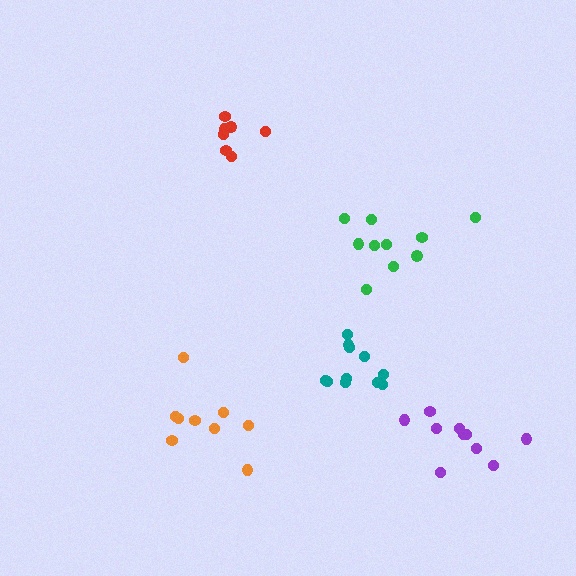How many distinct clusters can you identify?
There are 5 distinct clusters.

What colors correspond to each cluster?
The clusters are colored: orange, red, purple, green, teal.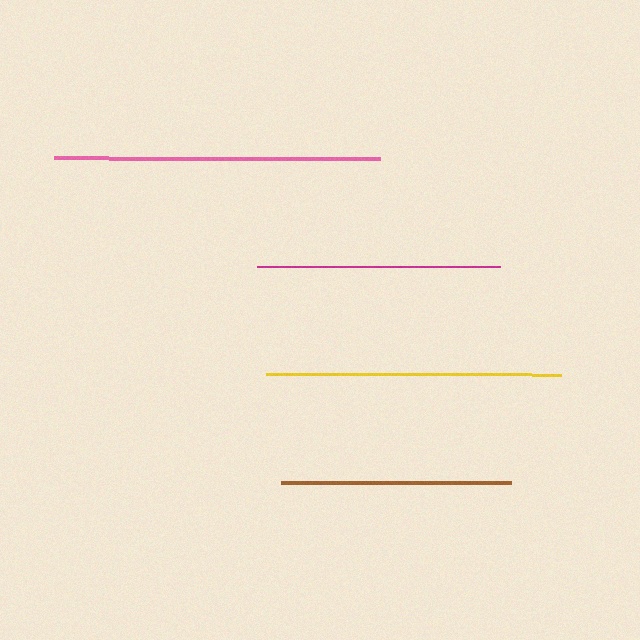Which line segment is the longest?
The pink line is the longest at approximately 326 pixels.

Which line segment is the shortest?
The brown line is the shortest at approximately 230 pixels.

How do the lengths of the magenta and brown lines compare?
The magenta and brown lines are approximately the same length.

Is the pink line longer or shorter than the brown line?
The pink line is longer than the brown line.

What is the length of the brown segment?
The brown segment is approximately 230 pixels long.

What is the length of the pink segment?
The pink segment is approximately 326 pixels long.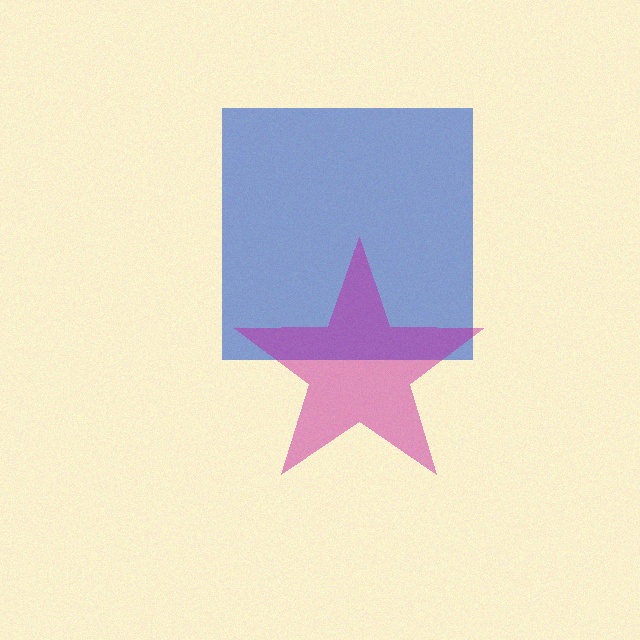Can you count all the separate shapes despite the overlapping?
Yes, there are 2 separate shapes.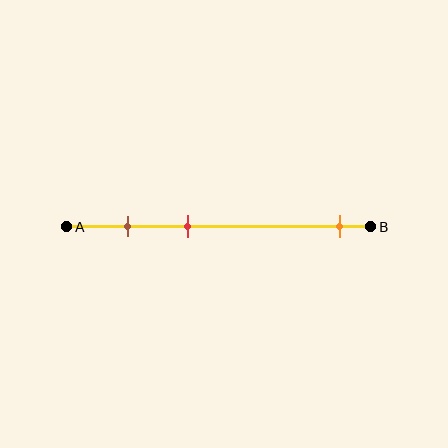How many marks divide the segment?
There are 3 marks dividing the segment.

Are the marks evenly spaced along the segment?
No, the marks are not evenly spaced.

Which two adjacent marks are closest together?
The brown and red marks are the closest adjacent pair.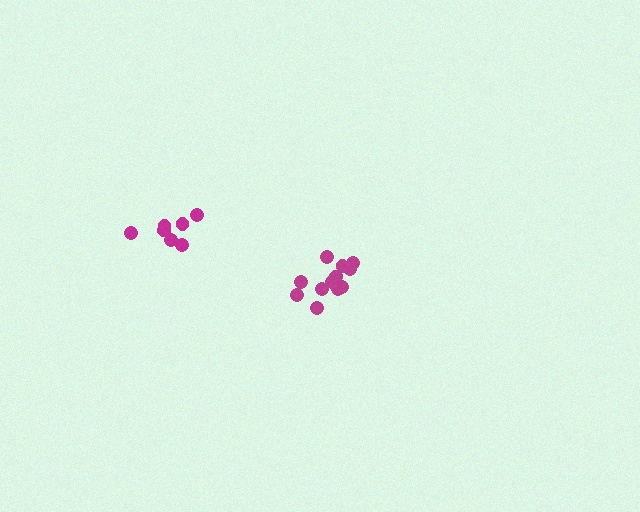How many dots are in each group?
Group 1: 12 dots, Group 2: 7 dots (19 total).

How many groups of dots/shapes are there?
There are 2 groups.